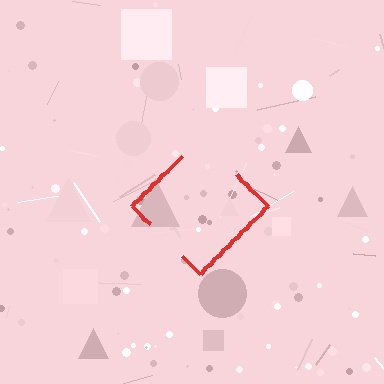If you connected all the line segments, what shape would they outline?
They would outline a diamond.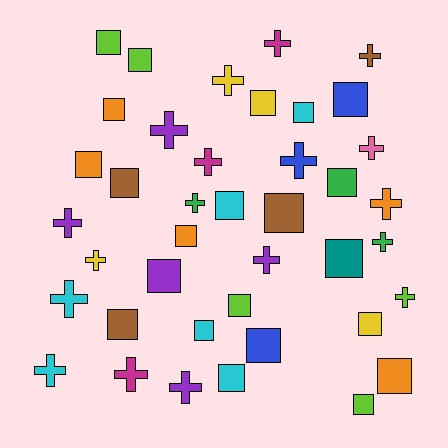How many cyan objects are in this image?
There are 6 cyan objects.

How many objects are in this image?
There are 40 objects.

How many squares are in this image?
There are 22 squares.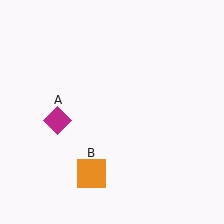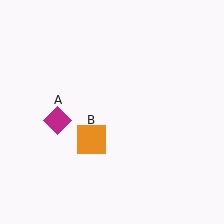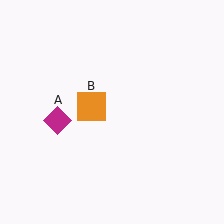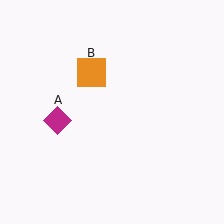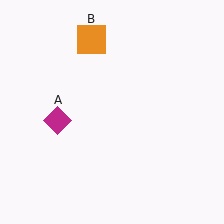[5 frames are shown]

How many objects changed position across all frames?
1 object changed position: orange square (object B).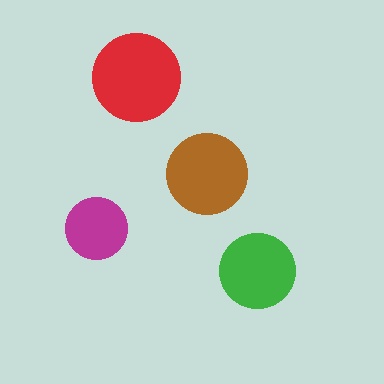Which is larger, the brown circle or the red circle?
The red one.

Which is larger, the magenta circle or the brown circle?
The brown one.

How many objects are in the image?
There are 4 objects in the image.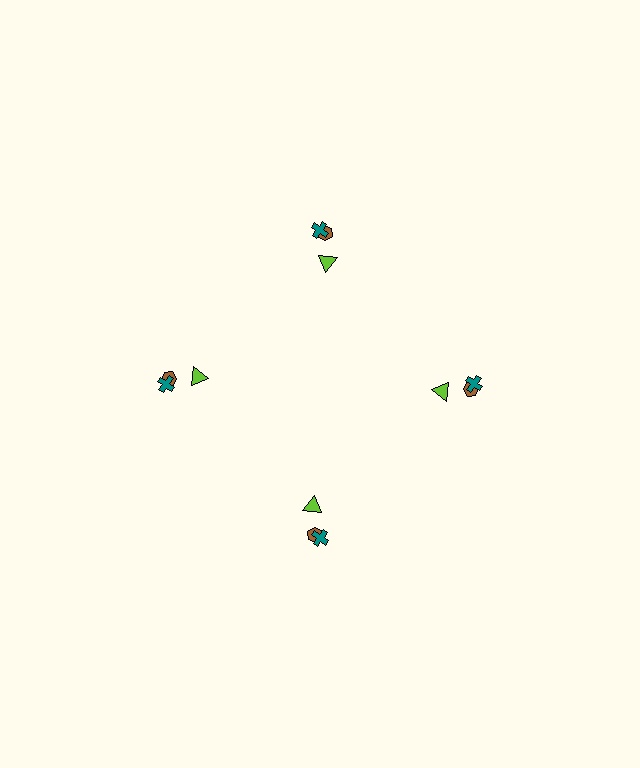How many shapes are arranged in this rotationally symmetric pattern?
There are 12 shapes, arranged in 4 groups of 3.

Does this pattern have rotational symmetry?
Yes, this pattern has 4-fold rotational symmetry. It looks the same after rotating 90 degrees around the center.